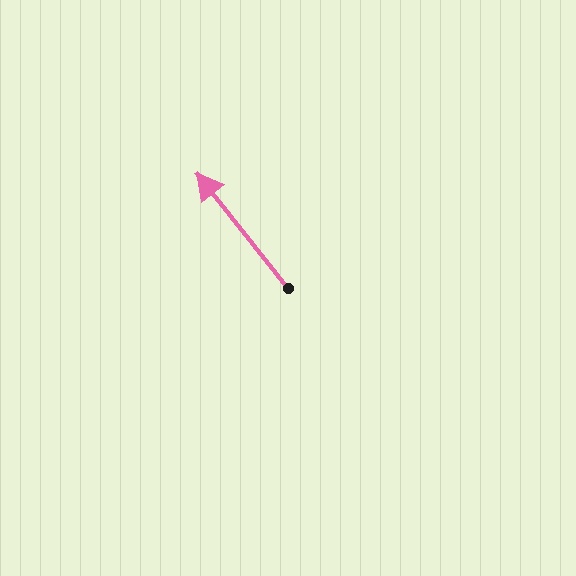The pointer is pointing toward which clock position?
Roughly 11 o'clock.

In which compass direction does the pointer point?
Northwest.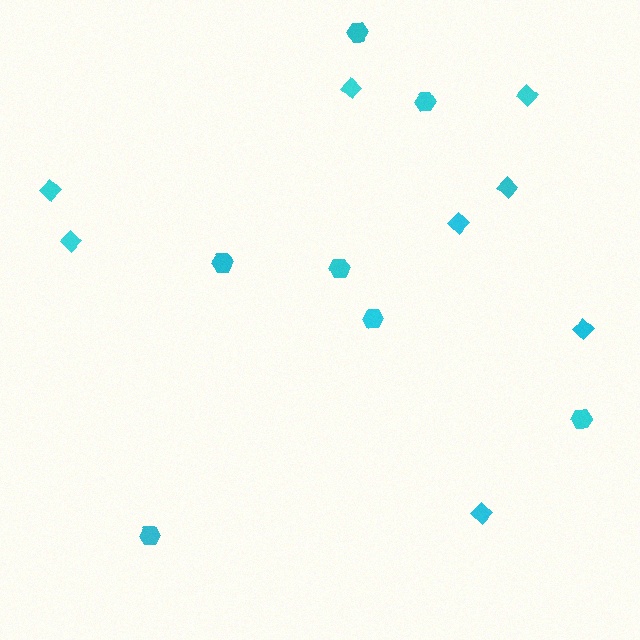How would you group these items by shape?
There are 2 groups: one group of hexagons (7) and one group of diamonds (8).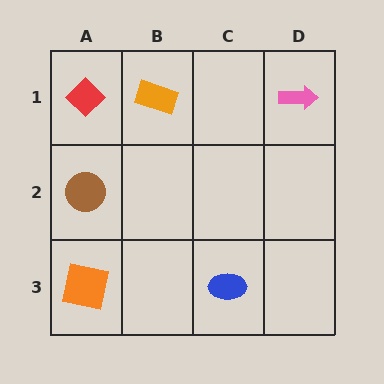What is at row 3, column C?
A blue ellipse.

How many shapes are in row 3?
2 shapes.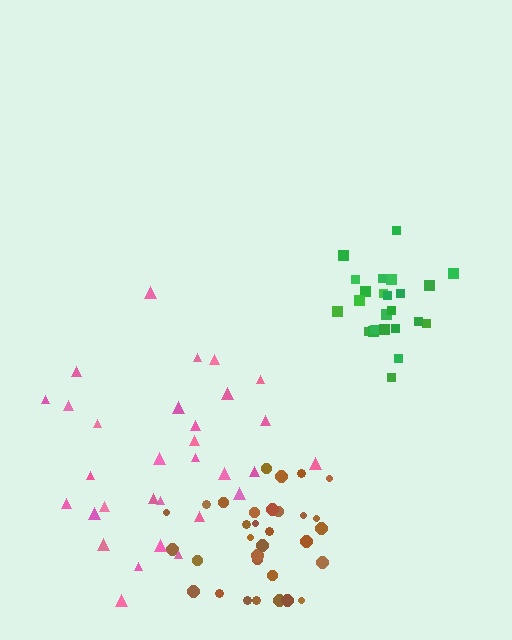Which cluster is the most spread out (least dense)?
Pink.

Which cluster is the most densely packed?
Green.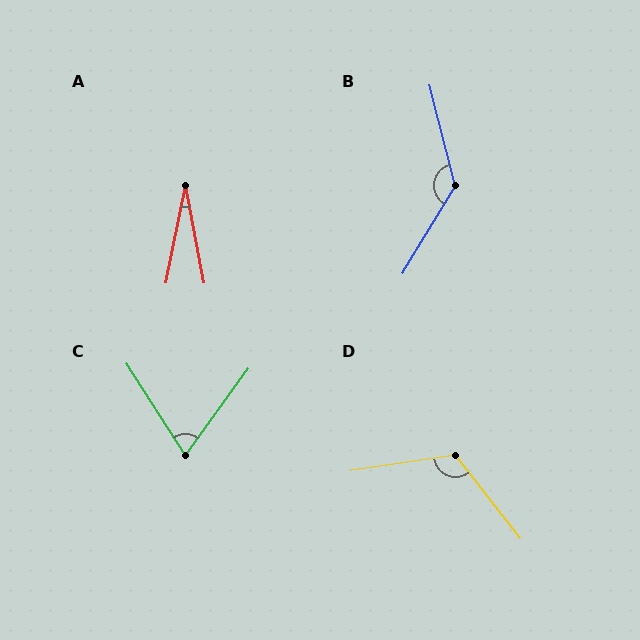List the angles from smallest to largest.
A (22°), C (69°), D (120°), B (135°).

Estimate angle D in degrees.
Approximately 120 degrees.